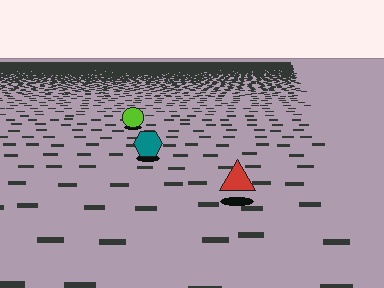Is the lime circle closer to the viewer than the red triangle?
No. The red triangle is closer — you can tell from the texture gradient: the ground texture is coarser near it.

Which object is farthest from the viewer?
The lime circle is farthest from the viewer. It appears smaller and the ground texture around it is denser.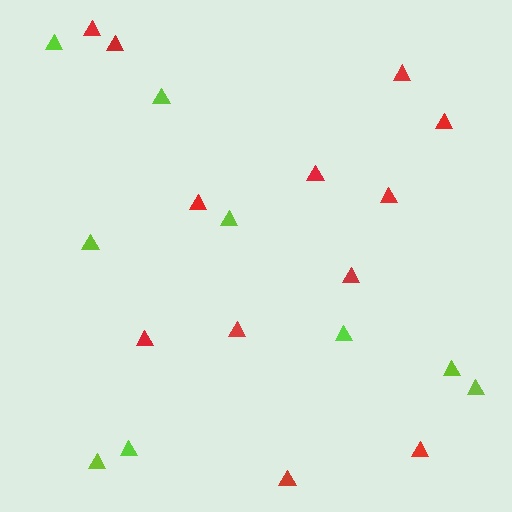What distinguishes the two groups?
There are 2 groups: one group of red triangles (12) and one group of lime triangles (9).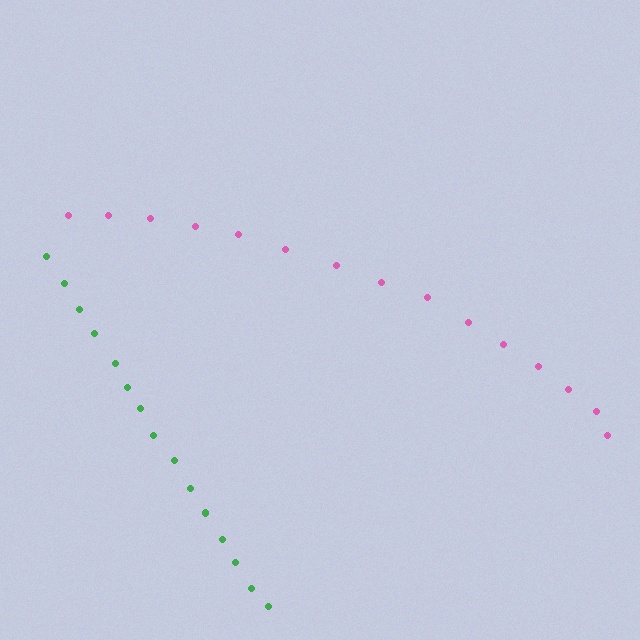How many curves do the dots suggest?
There are 2 distinct paths.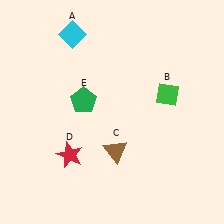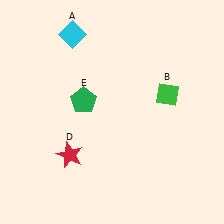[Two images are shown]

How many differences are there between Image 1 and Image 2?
There is 1 difference between the two images.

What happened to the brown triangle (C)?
The brown triangle (C) was removed in Image 2. It was in the bottom-right area of Image 1.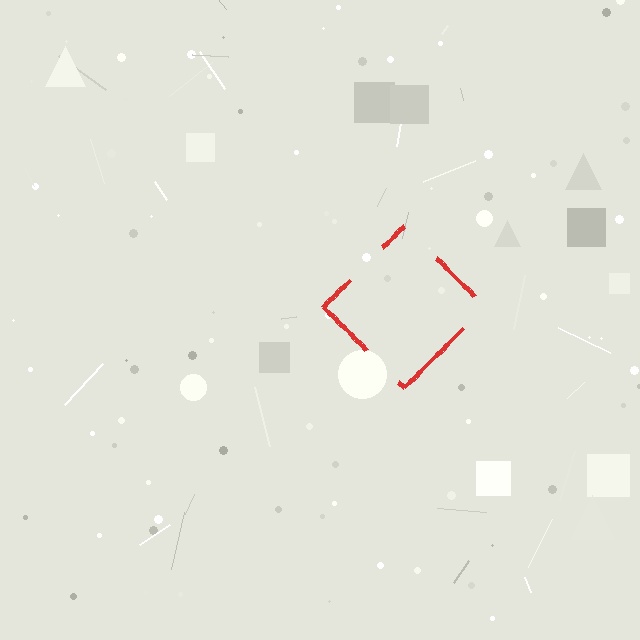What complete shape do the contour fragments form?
The contour fragments form a diamond.